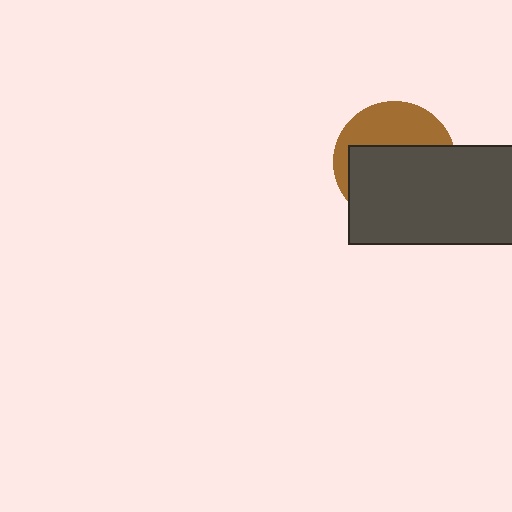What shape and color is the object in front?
The object in front is a dark gray rectangle.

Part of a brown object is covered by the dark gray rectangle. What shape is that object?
It is a circle.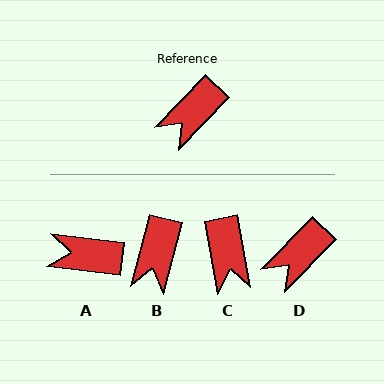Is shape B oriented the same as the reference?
No, it is off by about 29 degrees.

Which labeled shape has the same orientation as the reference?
D.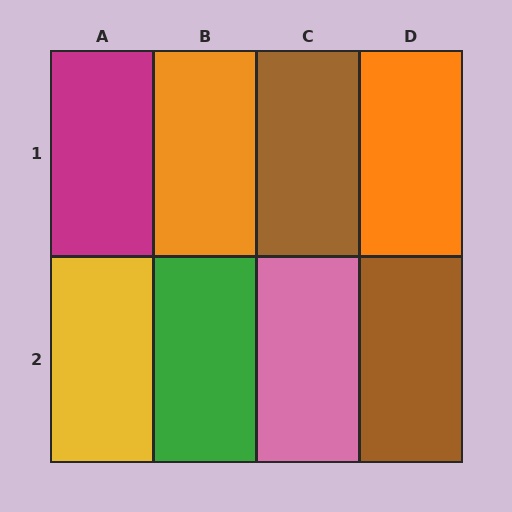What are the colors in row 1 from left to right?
Magenta, orange, brown, orange.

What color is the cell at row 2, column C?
Pink.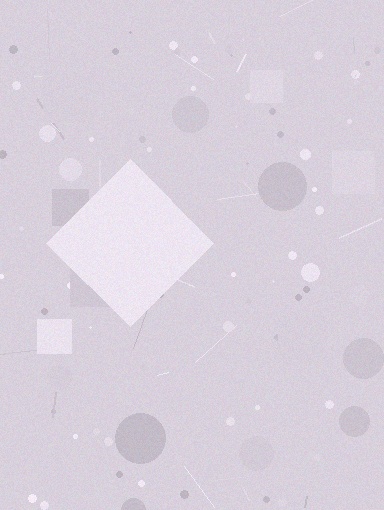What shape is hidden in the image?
A diamond is hidden in the image.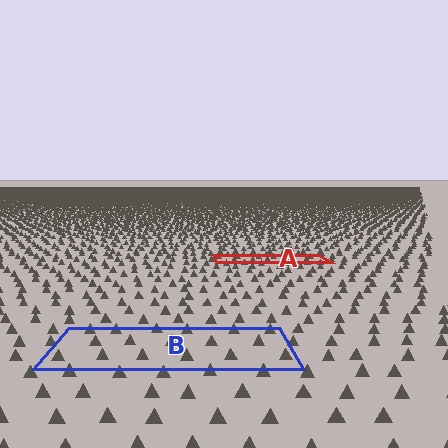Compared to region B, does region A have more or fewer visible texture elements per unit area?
Region A has more texture elements per unit area — they are packed more densely because it is farther away.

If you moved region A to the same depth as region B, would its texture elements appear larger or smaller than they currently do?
They would appear larger. At a closer depth, the same texture elements are projected at a bigger on-screen size.